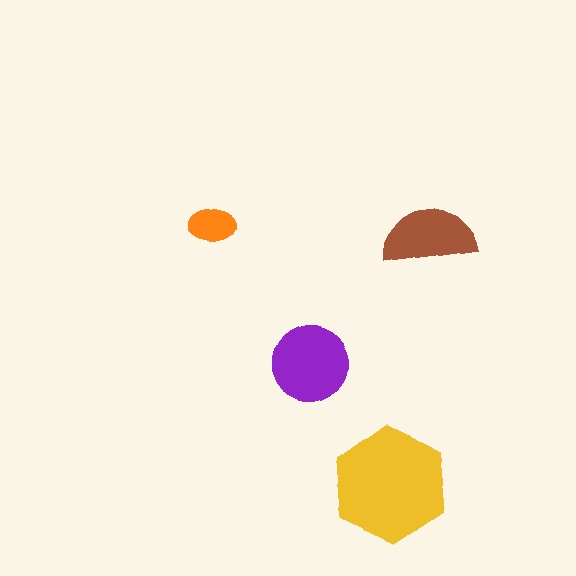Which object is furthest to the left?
The orange ellipse is leftmost.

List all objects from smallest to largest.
The orange ellipse, the brown semicircle, the purple circle, the yellow hexagon.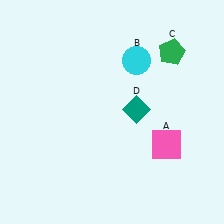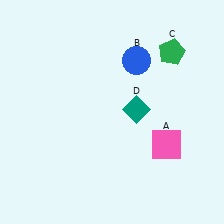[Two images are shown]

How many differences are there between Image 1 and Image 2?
There is 1 difference between the two images.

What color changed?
The circle (B) changed from cyan in Image 1 to blue in Image 2.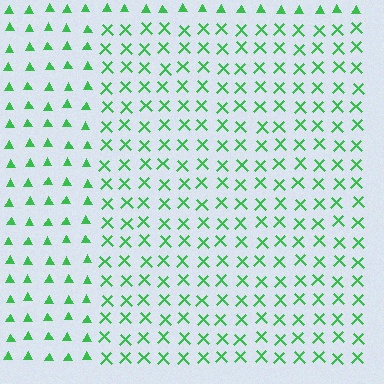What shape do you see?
I see a rectangle.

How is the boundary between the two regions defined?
The boundary is defined by a change in element shape: X marks inside vs. triangles outside. All elements share the same color and spacing.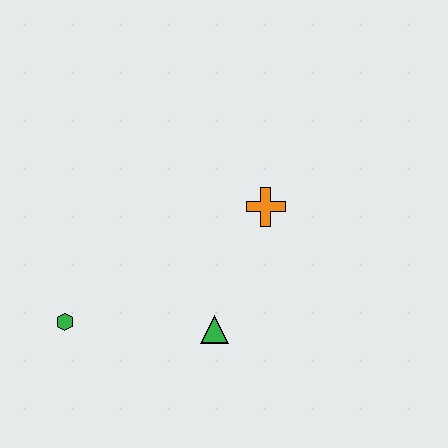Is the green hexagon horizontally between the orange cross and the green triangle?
No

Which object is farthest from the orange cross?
The green hexagon is farthest from the orange cross.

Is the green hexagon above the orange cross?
No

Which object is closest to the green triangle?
The orange cross is closest to the green triangle.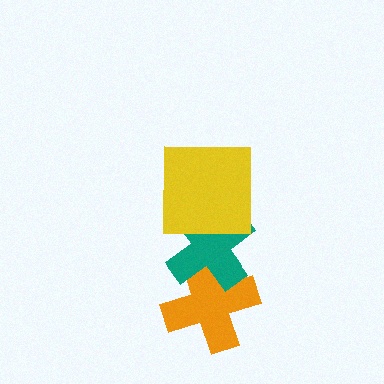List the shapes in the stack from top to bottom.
From top to bottom: the yellow square, the teal cross, the orange cross.